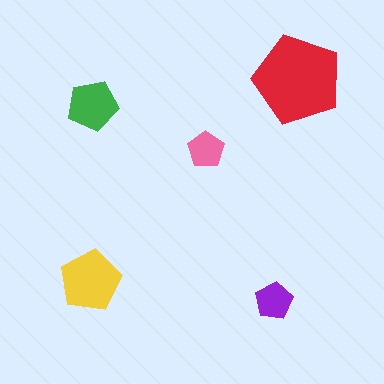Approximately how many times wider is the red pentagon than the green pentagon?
About 2 times wider.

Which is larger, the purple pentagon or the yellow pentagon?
The yellow one.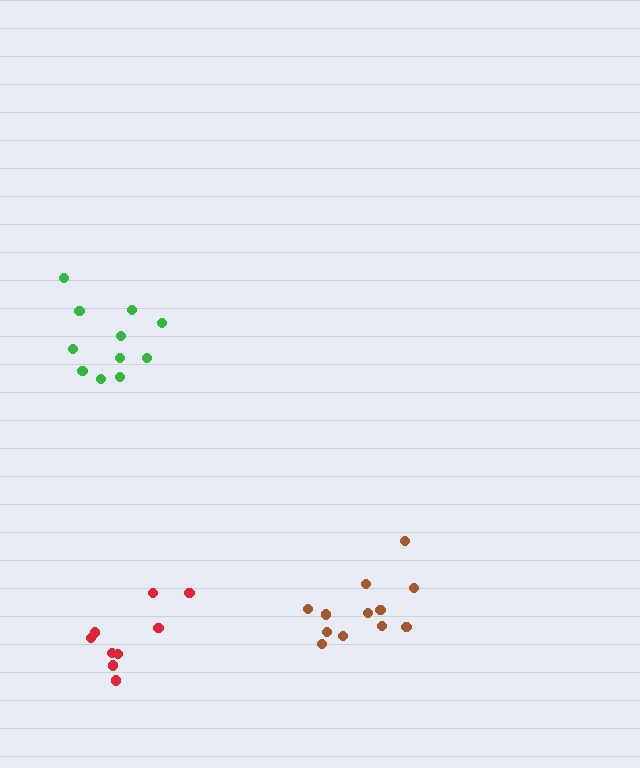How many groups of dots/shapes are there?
There are 3 groups.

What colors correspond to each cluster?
The clusters are colored: brown, green, red.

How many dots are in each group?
Group 1: 12 dots, Group 2: 11 dots, Group 3: 9 dots (32 total).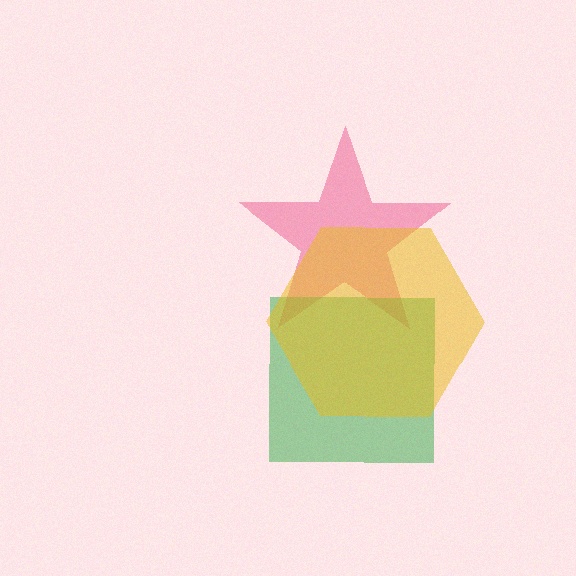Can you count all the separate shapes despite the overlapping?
Yes, there are 3 separate shapes.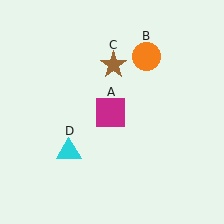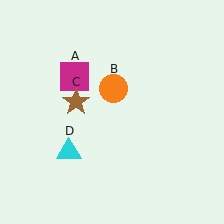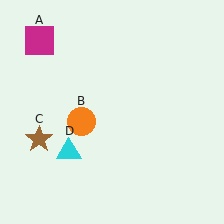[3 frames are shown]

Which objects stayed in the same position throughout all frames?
Cyan triangle (object D) remained stationary.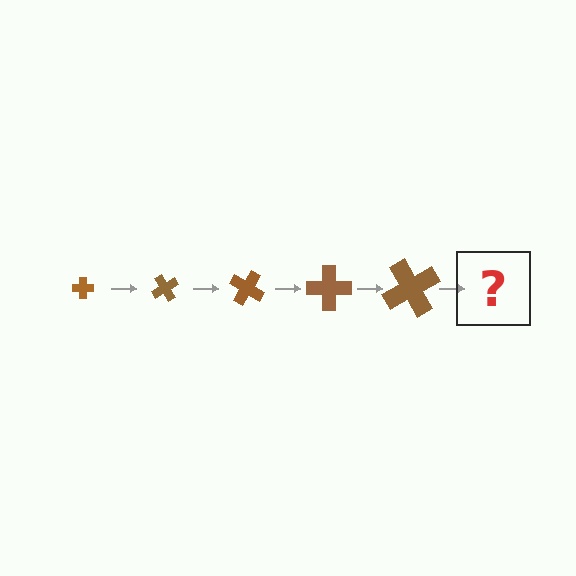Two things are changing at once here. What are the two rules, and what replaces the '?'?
The two rules are that the cross grows larger each step and it rotates 60 degrees each step. The '?' should be a cross, larger than the previous one and rotated 300 degrees from the start.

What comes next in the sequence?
The next element should be a cross, larger than the previous one and rotated 300 degrees from the start.